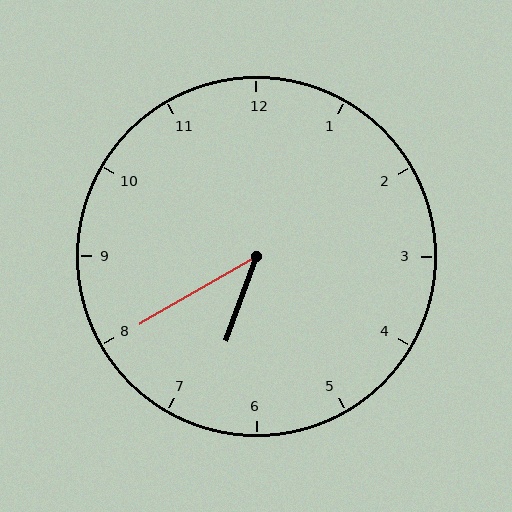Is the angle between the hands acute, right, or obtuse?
It is acute.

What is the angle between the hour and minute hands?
Approximately 40 degrees.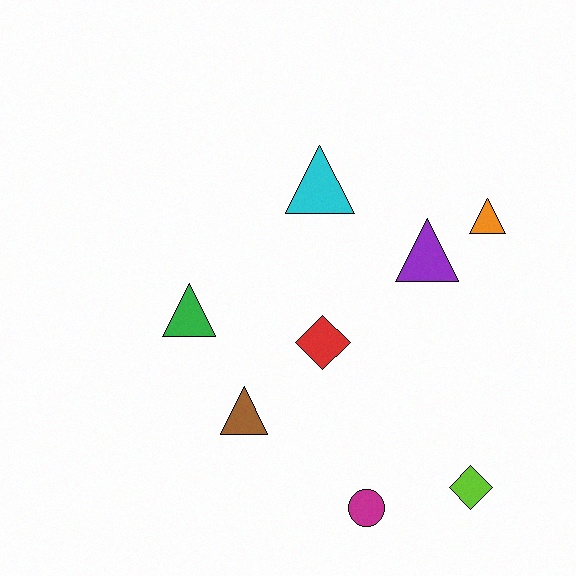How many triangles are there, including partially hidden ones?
There are 5 triangles.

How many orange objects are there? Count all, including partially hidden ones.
There is 1 orange object.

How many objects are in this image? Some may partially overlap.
There are 8 objects.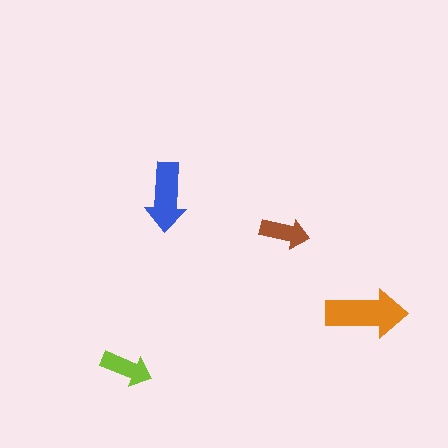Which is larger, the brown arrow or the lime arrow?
The lime one.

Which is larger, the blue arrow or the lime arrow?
The blue one.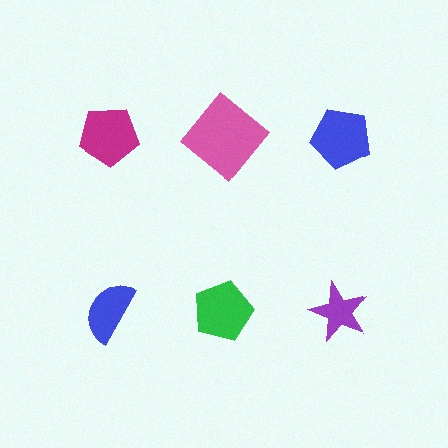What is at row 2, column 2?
A green pentagon.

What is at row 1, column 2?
A pink diamond.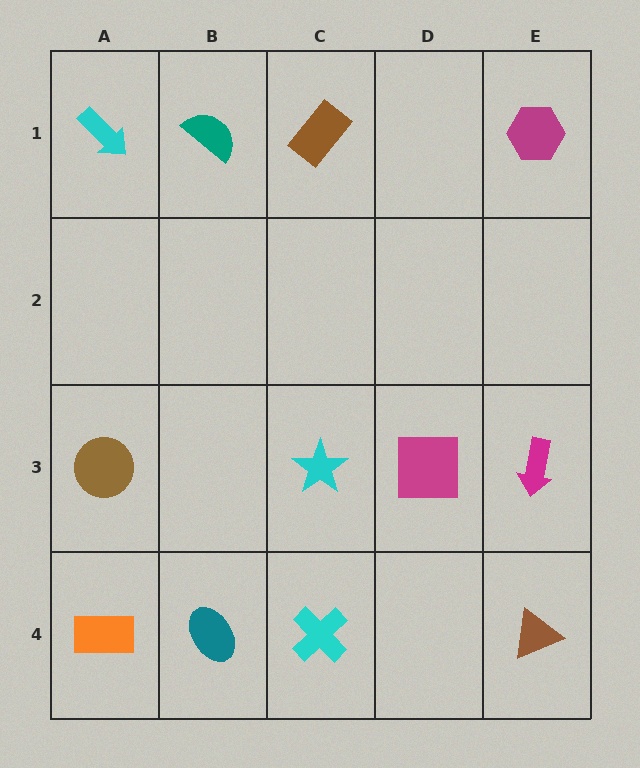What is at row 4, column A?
An orange rectangle.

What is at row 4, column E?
A brown triangle.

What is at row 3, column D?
A magenta square.